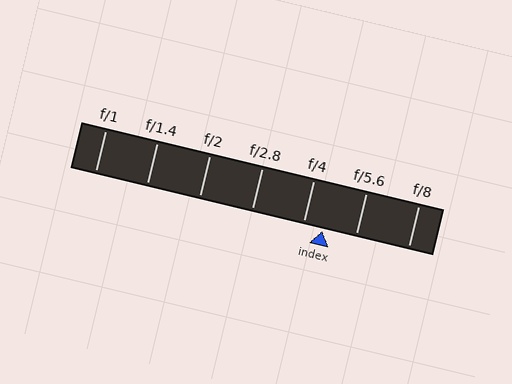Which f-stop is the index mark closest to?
The index mark is closest to f/4.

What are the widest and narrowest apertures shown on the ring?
The widest aperture shown is f/1 and the narrowest is f/8.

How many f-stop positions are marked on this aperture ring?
There are 7 f-stop positions marked.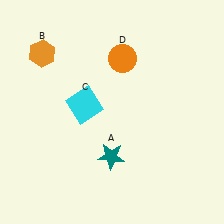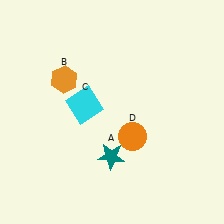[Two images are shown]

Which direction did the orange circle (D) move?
The orange circle (D) moved down.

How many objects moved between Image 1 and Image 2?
2 objects moved between the two images.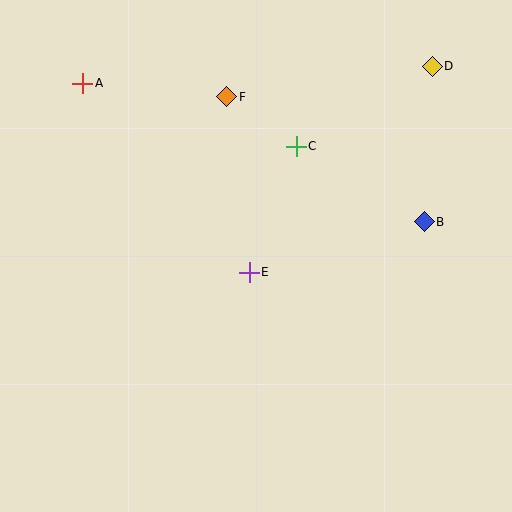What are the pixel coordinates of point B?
Point B is at (424, 222).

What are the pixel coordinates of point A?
Point A is at (83, 83).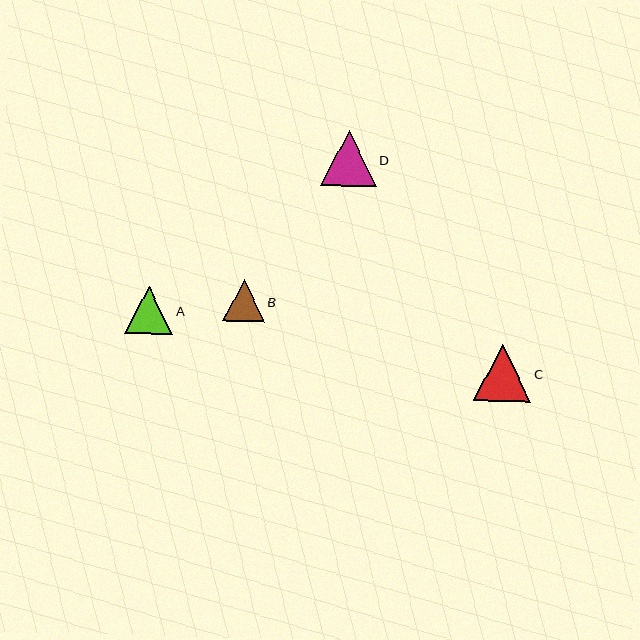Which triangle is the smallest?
Triangle B is the smallest with a size of approximately 42 pixels.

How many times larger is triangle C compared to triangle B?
Triangle C is approximately 1.4 times the size of triangle B.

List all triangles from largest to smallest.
From largest to smallest: C, D, A, B.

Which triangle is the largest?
Triangle C is the largest with a size of approximately 57 pixels.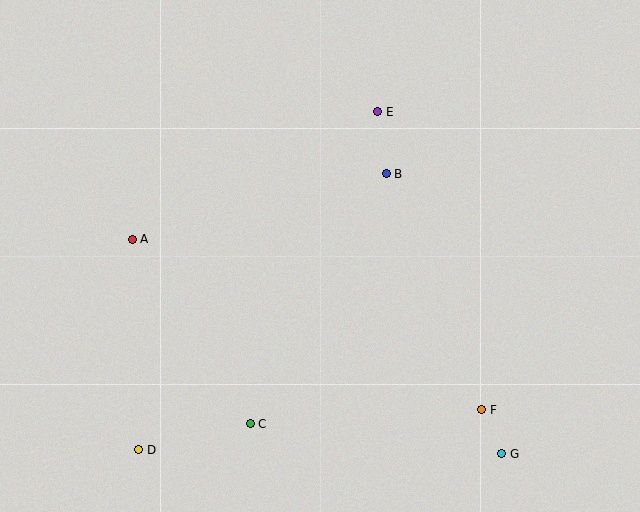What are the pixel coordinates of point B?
Point B is at (386, 174).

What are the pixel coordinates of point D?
Point D is at (139, 450).